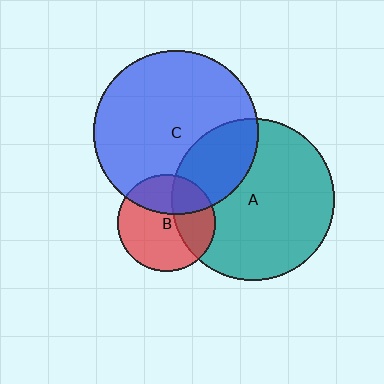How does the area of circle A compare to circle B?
Approximately 2.8 times.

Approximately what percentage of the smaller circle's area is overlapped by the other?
Approximately 35%.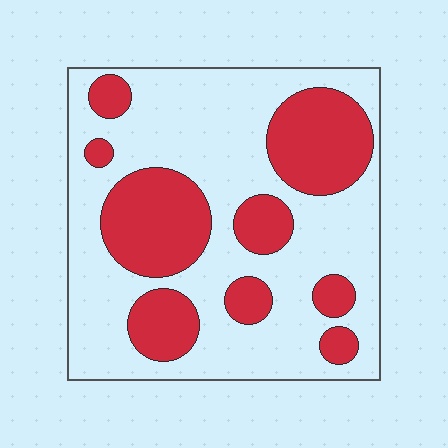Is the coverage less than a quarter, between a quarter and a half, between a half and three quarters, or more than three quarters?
Between a quarter and a half.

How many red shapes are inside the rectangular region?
9.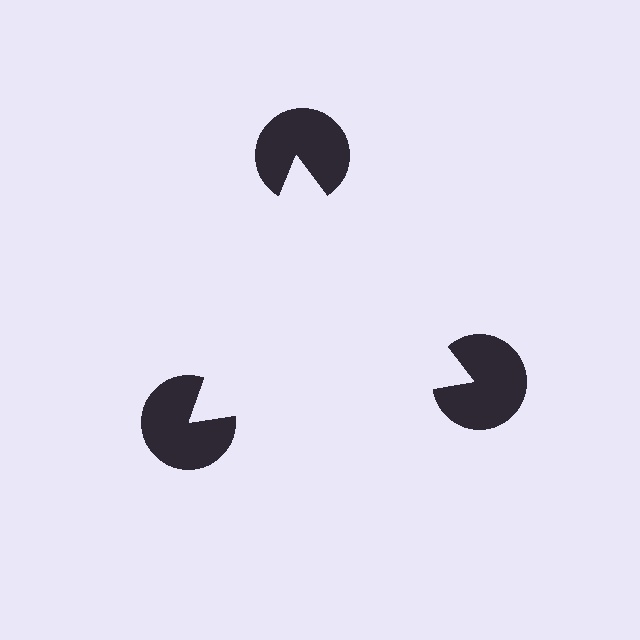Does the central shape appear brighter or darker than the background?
It typically appears slightly brighter than the background, even though no actual brightness change is drawn.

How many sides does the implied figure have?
3 sides.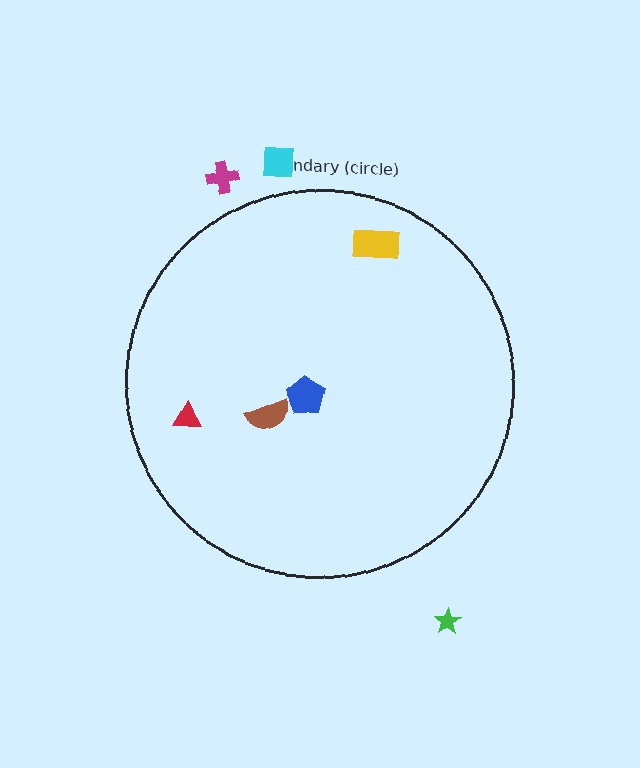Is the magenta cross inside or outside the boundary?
Outside.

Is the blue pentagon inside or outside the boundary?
Inside.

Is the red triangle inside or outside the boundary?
Inside.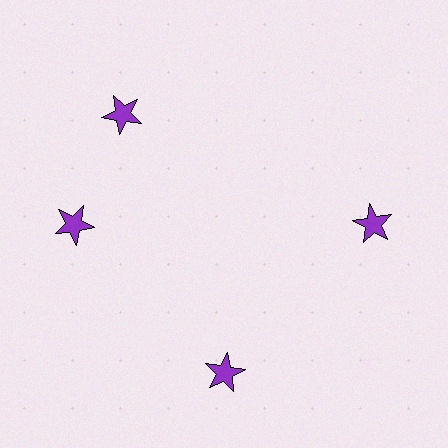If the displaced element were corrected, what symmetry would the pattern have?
It would have 4-fold rotational symmetry — the pattern would map onto itself every 90 degrees.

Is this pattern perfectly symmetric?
No. The 4 purple stars are arranged in a ring, but one element near the 12 o'clock position is rotated out of alignment along the ring, breaking the 4-fold rotational symmetry.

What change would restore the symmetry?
The symmetry would be restored by rotating it back into even spacing with its neighbors so that all 4 stars sit at equal angles and equal distance from the center.